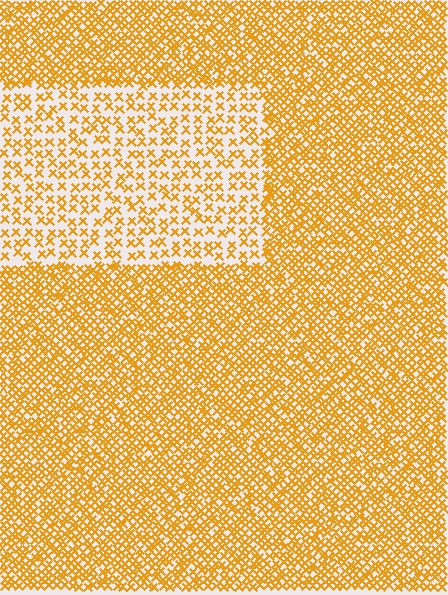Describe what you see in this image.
The image contains small orange elements arranged at two different densities. A rectangle-shaped region is visible where the elements are less densely packed than the surrounding area.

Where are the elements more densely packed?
The elements are more densely packed outside the rectangle boundary.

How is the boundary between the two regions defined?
The boundary is defined by a change in element density (approximately 2.2x ratio). All elements are the same color, size, and shape.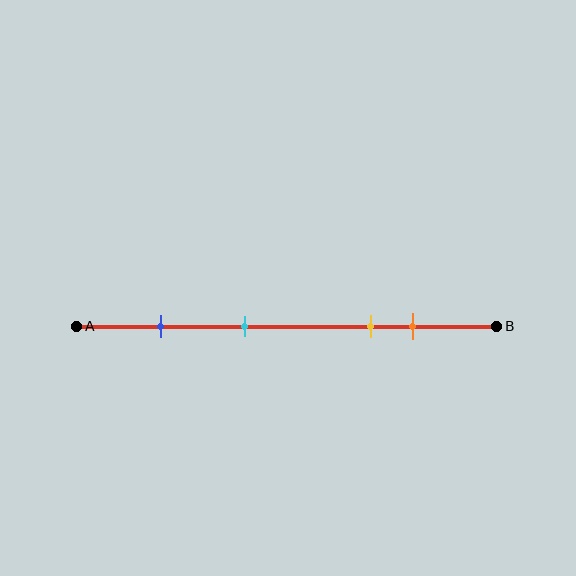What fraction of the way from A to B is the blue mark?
The blue mark is approximately 20% (0.2) of the way from A to B.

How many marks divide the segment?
There are 4 marks dividing the segment.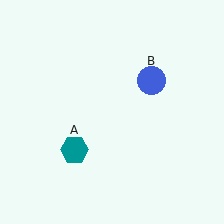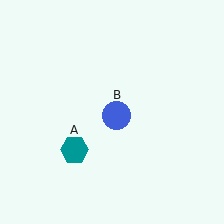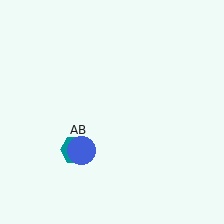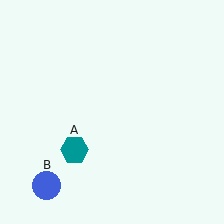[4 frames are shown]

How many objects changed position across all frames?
1 object changed position: blue circle (object B).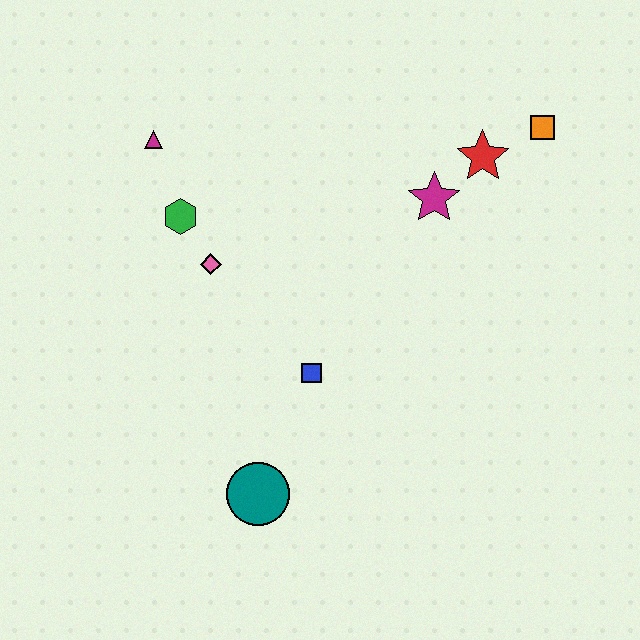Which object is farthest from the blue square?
The orange square is farthest from the blue square.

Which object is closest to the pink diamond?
The green hexagon is closest to the pink diamond.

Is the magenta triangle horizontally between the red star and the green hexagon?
No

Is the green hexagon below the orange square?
Yes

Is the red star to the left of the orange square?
Yes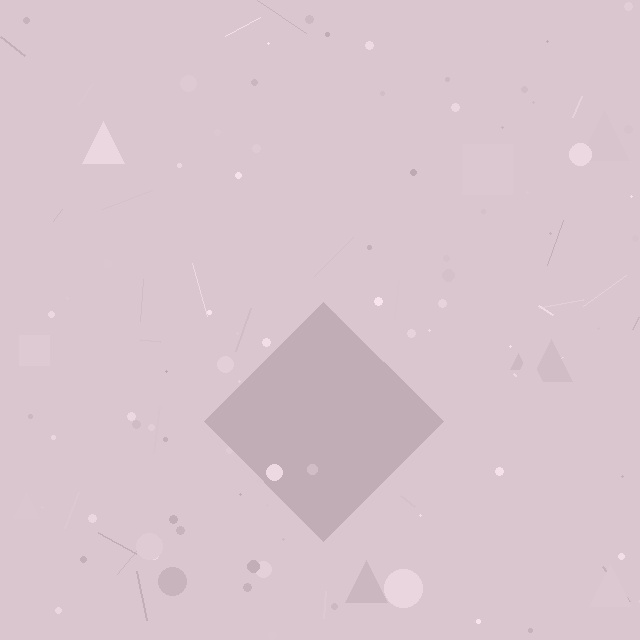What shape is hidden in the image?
A diamond is hidden in the image.